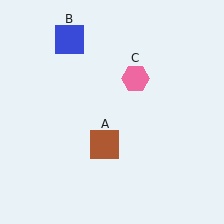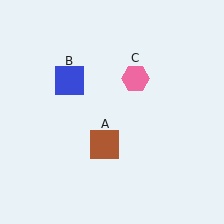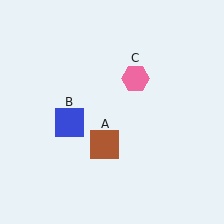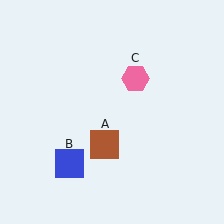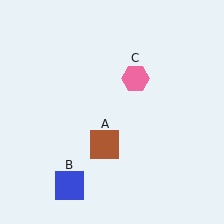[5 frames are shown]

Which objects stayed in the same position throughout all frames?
Brown square (object A) and pink hexagon (object C) remained stationary.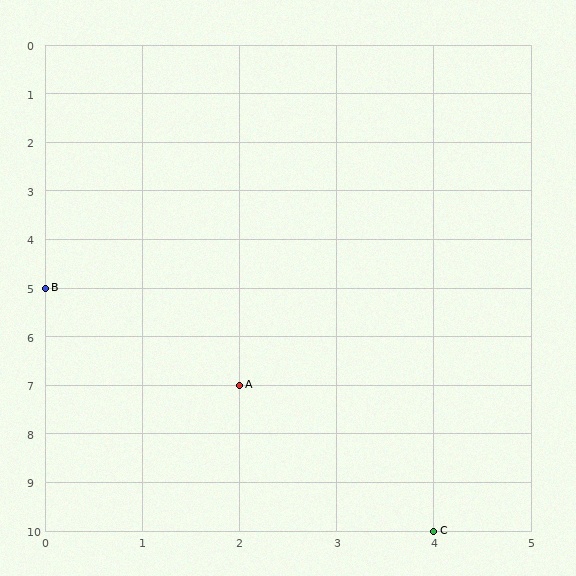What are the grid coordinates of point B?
Point B is at grid coordinates (0, 5).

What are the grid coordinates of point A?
Point A is at grid coordinates (2, 7).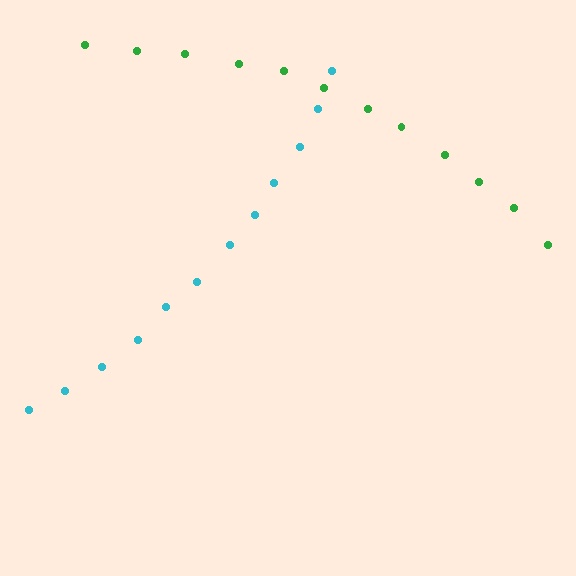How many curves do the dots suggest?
There are 2 distinct paths.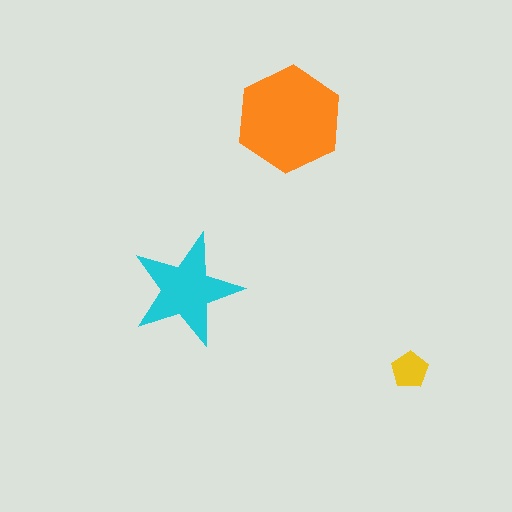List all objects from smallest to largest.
The yellow pentagon, the cyan star, the orange hexagon.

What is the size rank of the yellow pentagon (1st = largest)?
3rd.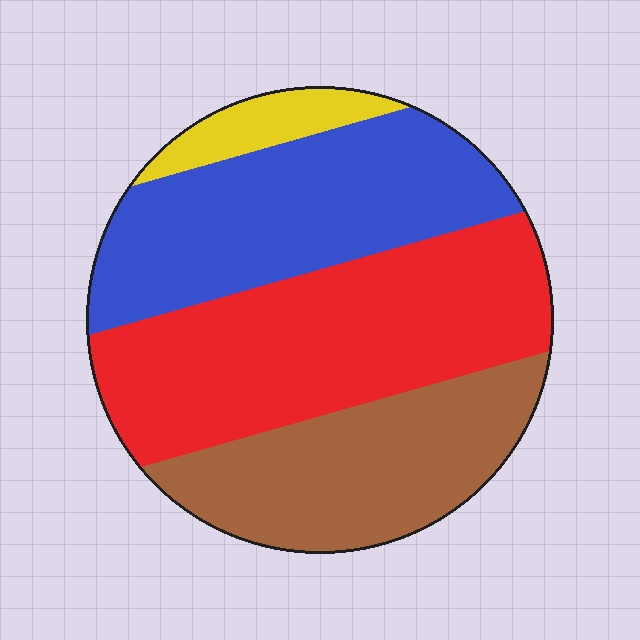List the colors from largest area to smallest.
From largest to smallest: red, blue, brown, yellow.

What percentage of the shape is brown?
Brown takes up about one quarter (1/4) of the shape.